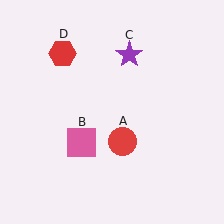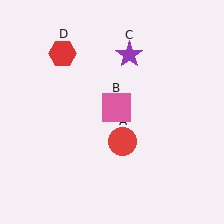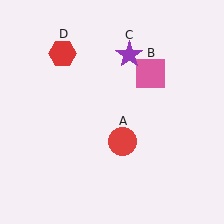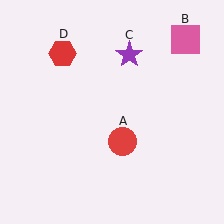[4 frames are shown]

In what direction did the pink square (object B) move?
The pink square (object B) moved up and to the right.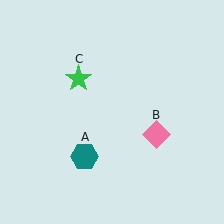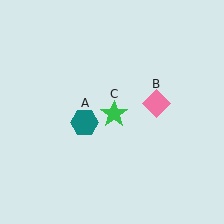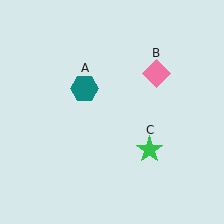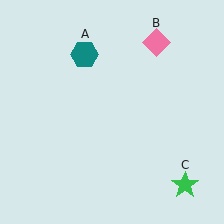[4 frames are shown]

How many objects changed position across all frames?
3 objects changed position: teal hexagon (object A), pink diamond (object B), green star (object C).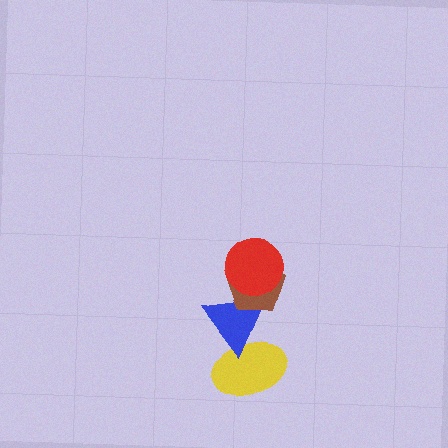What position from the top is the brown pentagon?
The brown pentagon is 2nd from the top.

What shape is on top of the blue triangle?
The brown pentagon is on top of the blue triangle.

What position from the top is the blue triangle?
The blue triangle is 3rd from the top.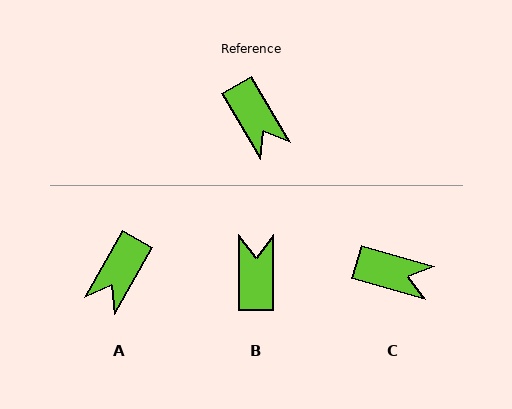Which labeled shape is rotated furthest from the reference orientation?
B, about 149 degrees away.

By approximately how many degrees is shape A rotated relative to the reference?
Approximately 60 degrees clockwise.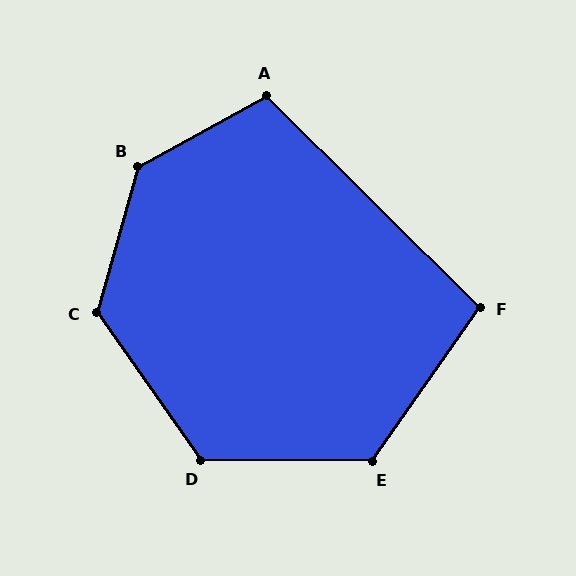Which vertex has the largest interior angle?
B, at approximately 135 degrees.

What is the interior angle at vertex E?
Approximately 125 degrees (obtuse).